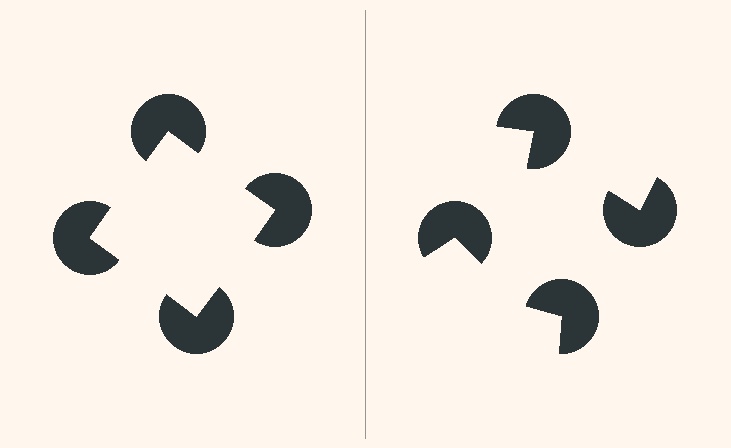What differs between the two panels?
The pac-man discs are positioned identically on both sides; only the wedge orientations differ. On the left they align to a square; on the right they are misaligned.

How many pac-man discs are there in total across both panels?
8 — 4 on each side.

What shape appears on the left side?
An illusory square.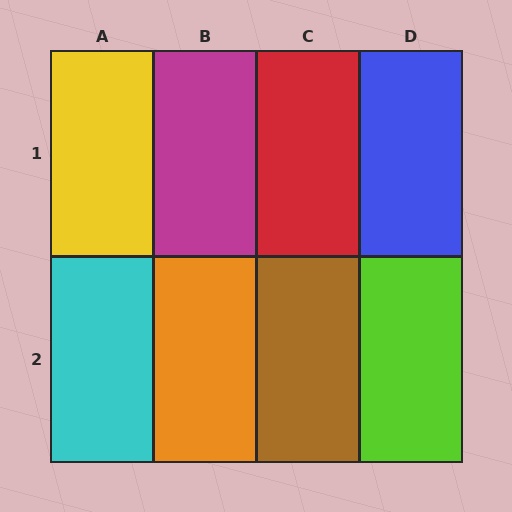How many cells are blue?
1 cell is blue.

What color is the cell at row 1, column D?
Blue.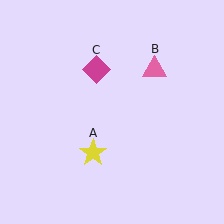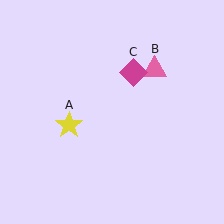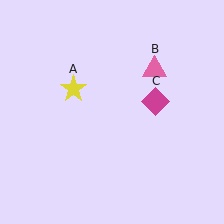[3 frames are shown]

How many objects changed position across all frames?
2 objects changed position: yellow star (object A), magenta diamond (object C).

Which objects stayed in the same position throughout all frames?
Pink triangle (object B) remained stationary.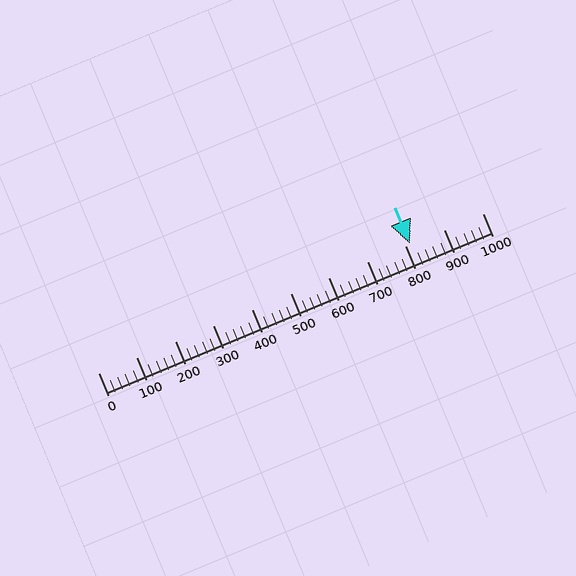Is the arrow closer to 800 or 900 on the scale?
The arrow is closer to 800.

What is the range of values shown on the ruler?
The ruler shows values from 0 to 1000.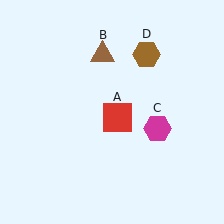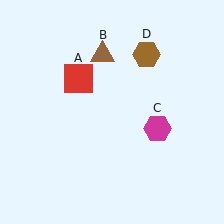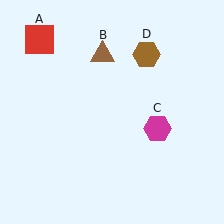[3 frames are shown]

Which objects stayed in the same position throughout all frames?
Brown triangle (object B) and magenta hexagon (object C) and brown hexagon (object D) remained stationary.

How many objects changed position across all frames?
1 object changed position: red square (object A).